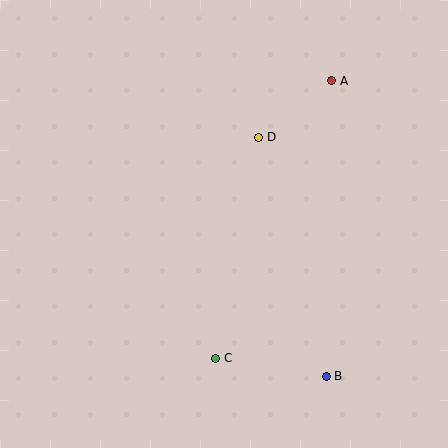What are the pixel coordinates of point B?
Point B is at (326, 376).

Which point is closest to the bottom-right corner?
Point B is closest to the bottom-right corner.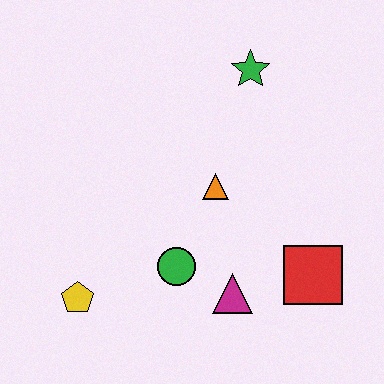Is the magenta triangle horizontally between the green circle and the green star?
Yes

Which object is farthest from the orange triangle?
The yellow pentagon is farthest from the orange triangle.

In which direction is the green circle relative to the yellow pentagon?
The green circle is to the right of the yellow pentagon.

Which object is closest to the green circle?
The magenta triangle is closest to the green circle.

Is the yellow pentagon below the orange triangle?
Yes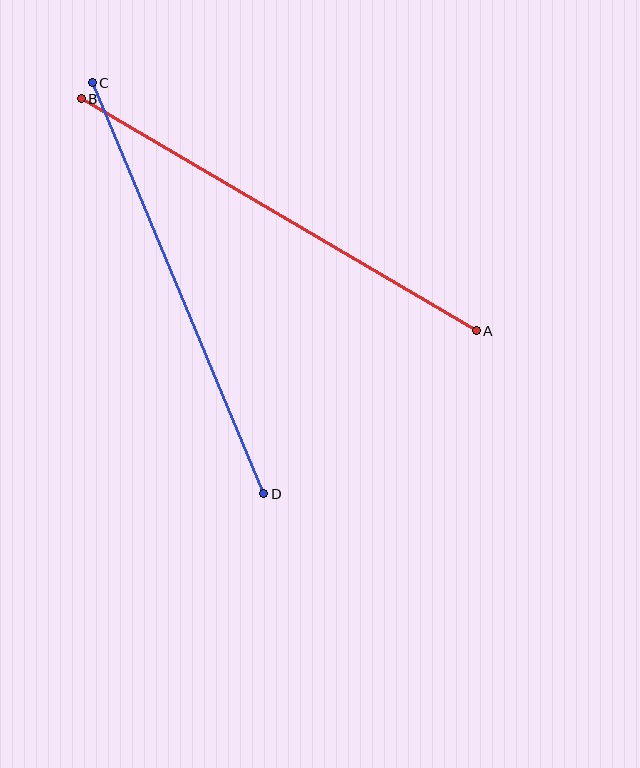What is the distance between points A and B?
The distance is approximately 458 pixels.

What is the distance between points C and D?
The distance is approximately 446 pixels.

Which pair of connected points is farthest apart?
Points A and B are farthest apart.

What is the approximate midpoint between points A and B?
The midpoint is at approximately (279, 215) pixels.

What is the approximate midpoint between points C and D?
The midpoint is at approximately (178, 288) pixels.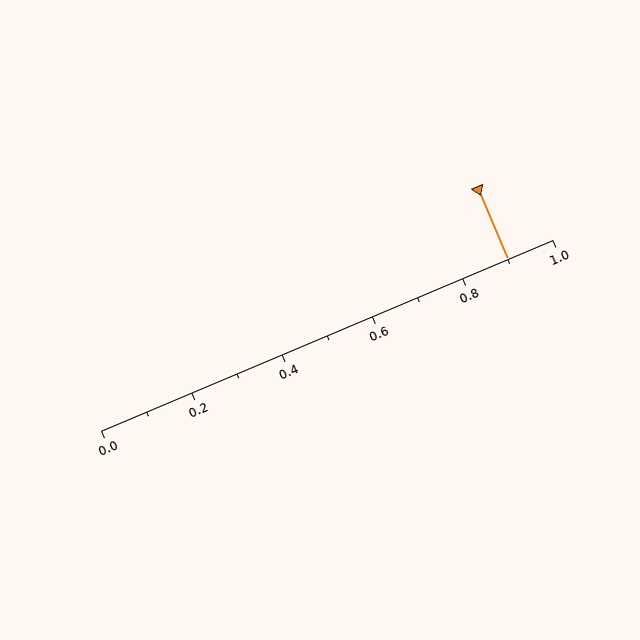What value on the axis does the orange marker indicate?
The marker indicates approximately 0.9.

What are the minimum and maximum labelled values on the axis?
The axis runs from 0.0 to 1.0.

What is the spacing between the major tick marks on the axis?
The major ticks are spaced 0.2 apart.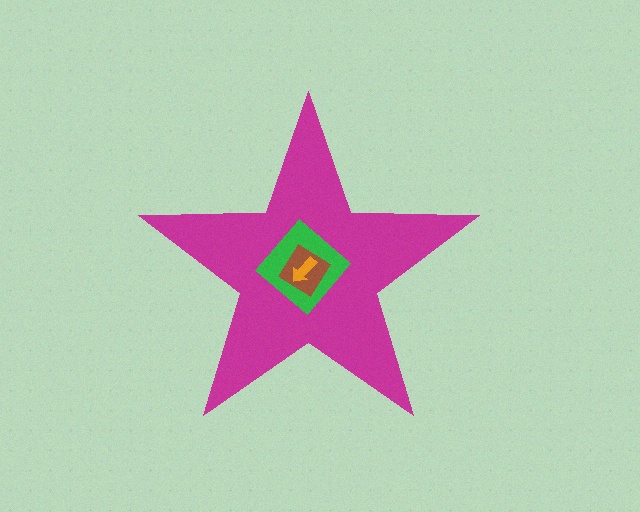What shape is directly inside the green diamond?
The brown diamond.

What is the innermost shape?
The orange arrow.